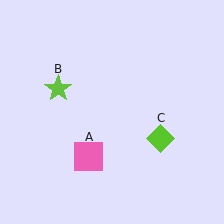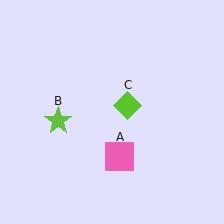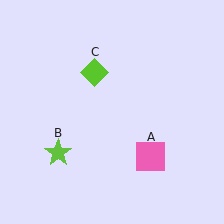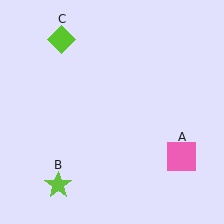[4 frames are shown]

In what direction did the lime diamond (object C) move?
The lime diamond (object C) moved up and to the left.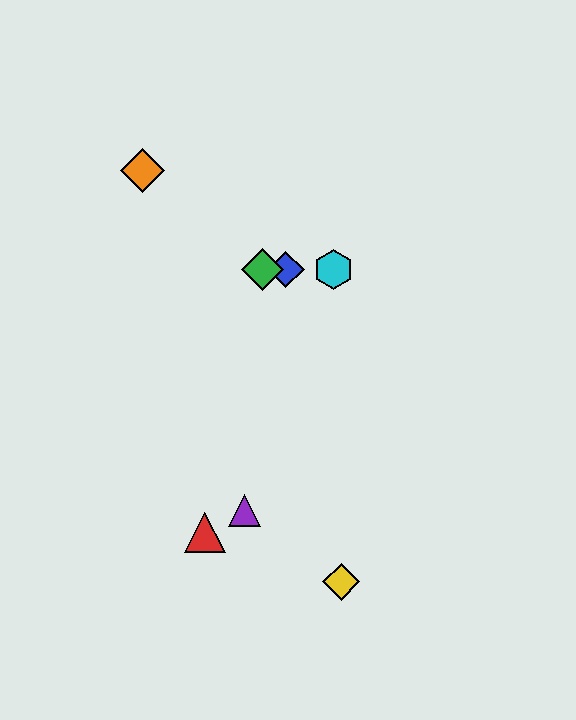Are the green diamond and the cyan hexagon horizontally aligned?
Yes, both are at y≈270.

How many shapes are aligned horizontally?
3 shapes (the blue diamond, the green diamond, the cyan hexagon) are aligned horizontally.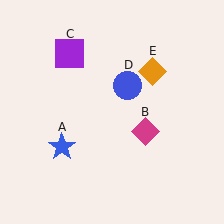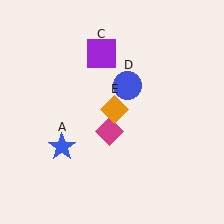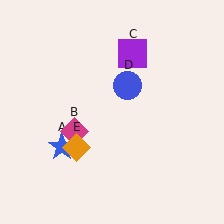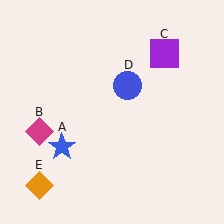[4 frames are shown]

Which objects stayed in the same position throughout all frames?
Blue star (object A) and blue circle (object D) remained stationary.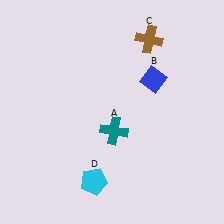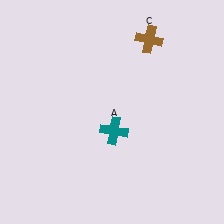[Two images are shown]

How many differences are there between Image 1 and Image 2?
There are 2 differences between the two images.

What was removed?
The cyan pentagon (D), the blue diamond (B) were removed in Image 2.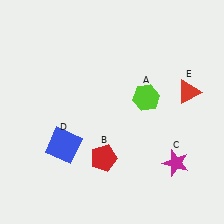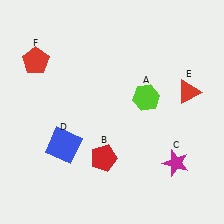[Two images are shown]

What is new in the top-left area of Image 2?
A red pentagon (F) was added in the top-left area of Image 2.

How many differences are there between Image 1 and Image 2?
There is 1 difference between the two images.